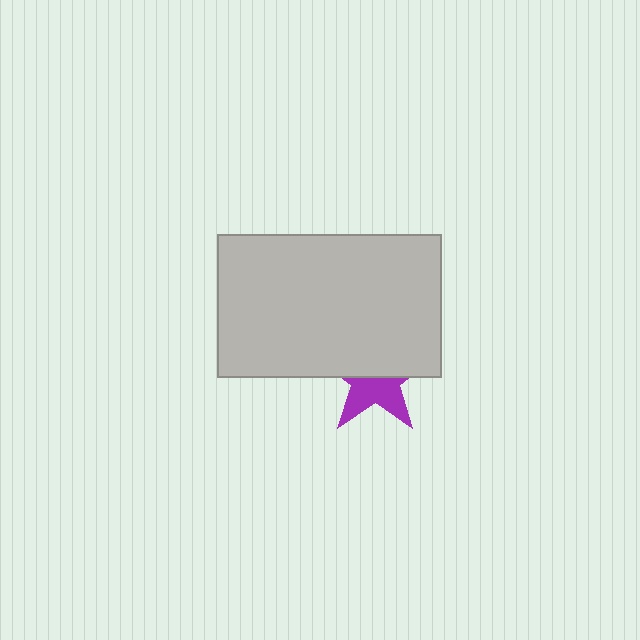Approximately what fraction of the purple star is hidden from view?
Roughly 54% of the purple star is hidden behind the light gray rectangle.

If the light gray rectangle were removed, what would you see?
You would see the complete purple star.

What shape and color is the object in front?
The object in front is a light gray rectangle.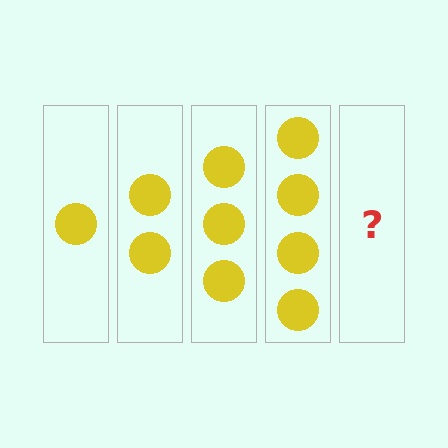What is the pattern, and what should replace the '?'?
The pattern is that each step adds one more circle. The '?' should be 5 circles.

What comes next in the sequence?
The next element should be 5 circles.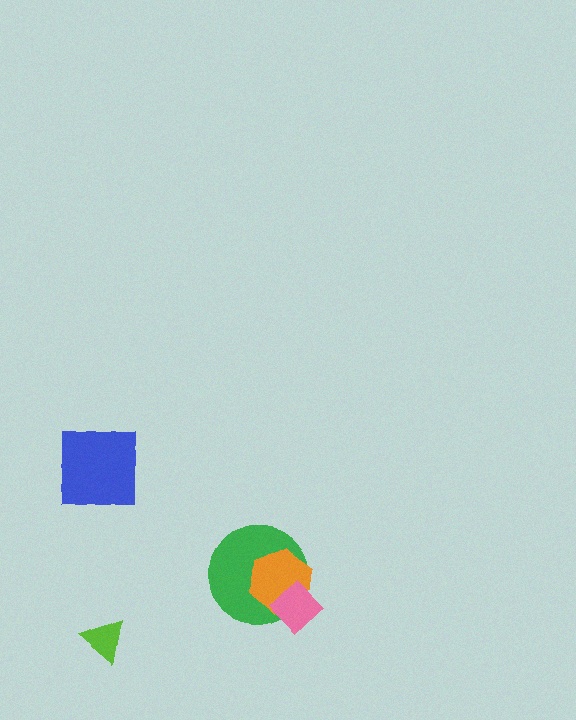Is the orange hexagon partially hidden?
Yes, it is partially covered by another shape.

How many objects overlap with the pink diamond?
2 objects overlap with the pink diamond.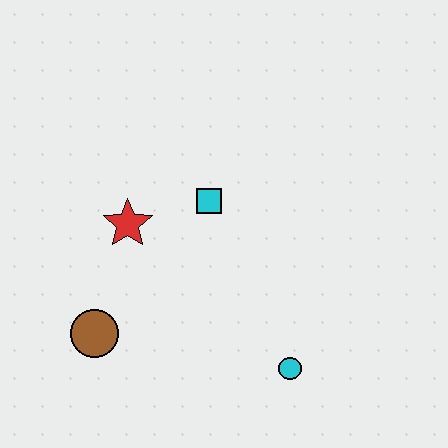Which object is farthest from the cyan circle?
The red star is farthest from the cyan circle.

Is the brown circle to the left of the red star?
Yes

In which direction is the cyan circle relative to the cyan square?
The cyan circle is below the cyan square.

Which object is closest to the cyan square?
The red star is closest to the cyan square.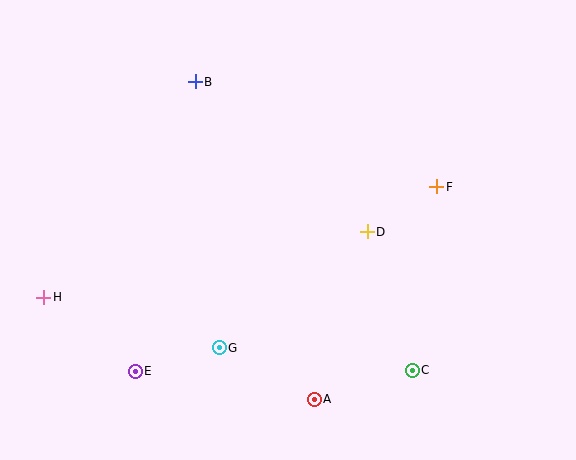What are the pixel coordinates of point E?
Point E is at (135, 371).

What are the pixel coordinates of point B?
Point B is at (195, 82).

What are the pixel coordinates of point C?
Point C is at (412, 370).